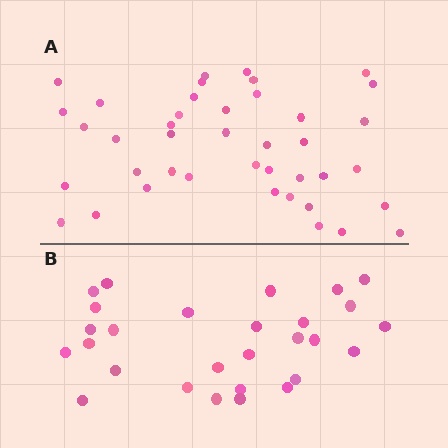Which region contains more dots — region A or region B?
Region A (the top region) has more dots.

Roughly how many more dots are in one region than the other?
Region A has approximately 15 more dots than region B.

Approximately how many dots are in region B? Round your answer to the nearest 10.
About 30 dots. (The exact count is 28, which rounds to 30.)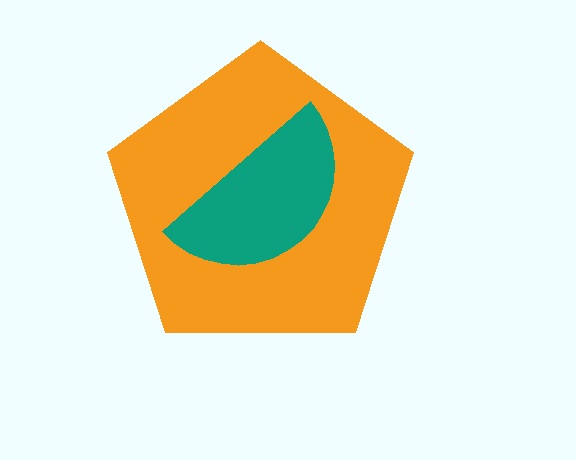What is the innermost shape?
The teal semicircle.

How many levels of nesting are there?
2.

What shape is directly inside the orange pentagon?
The teal semicircle.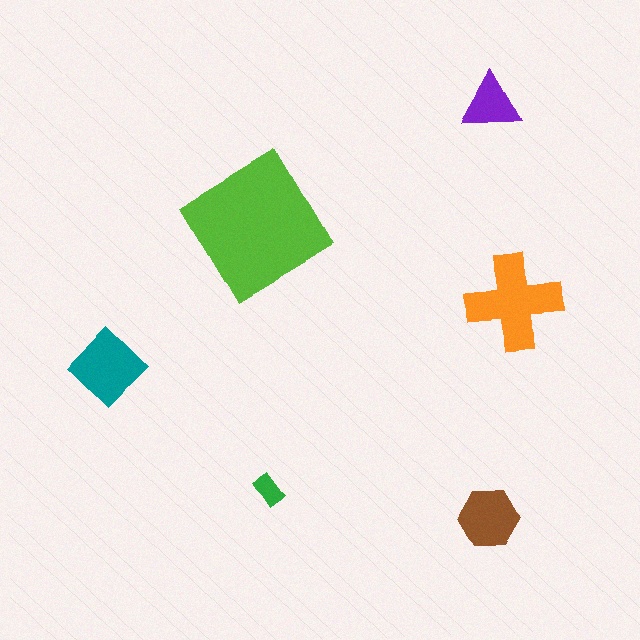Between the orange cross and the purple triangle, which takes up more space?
The orange cross.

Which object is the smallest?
The green rectangle.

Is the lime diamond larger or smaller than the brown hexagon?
Larger.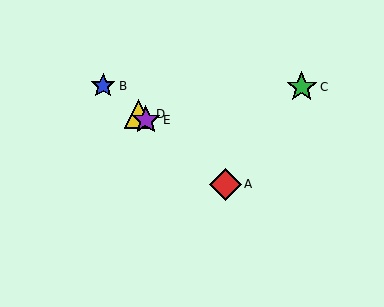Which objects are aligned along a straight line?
Objects A, B, D, E are aligned along a straight line.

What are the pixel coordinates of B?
Object B is at (103, 86).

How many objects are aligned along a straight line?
4 objects (A, B, D, E) are aligned along a straight line.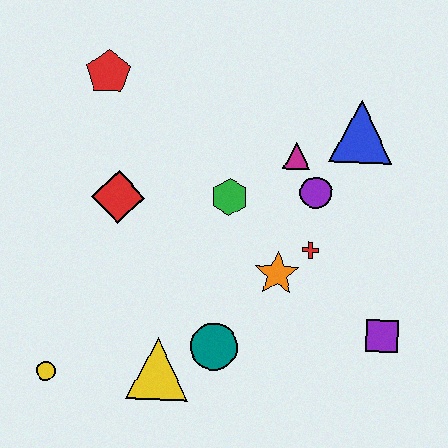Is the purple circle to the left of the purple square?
Yes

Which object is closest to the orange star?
The red cross is closest to the orange star.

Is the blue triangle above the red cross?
Yes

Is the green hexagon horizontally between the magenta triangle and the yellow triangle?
Yes